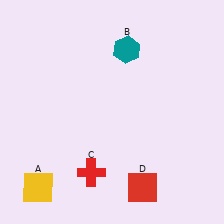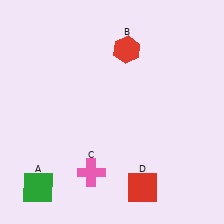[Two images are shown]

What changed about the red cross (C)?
In Image 1, C is red. In Image 2, it changed to pink.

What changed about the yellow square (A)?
In Image 1, A is yellow. In Image 2, it changed to green.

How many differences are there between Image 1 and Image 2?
There are 3 differences between the two images.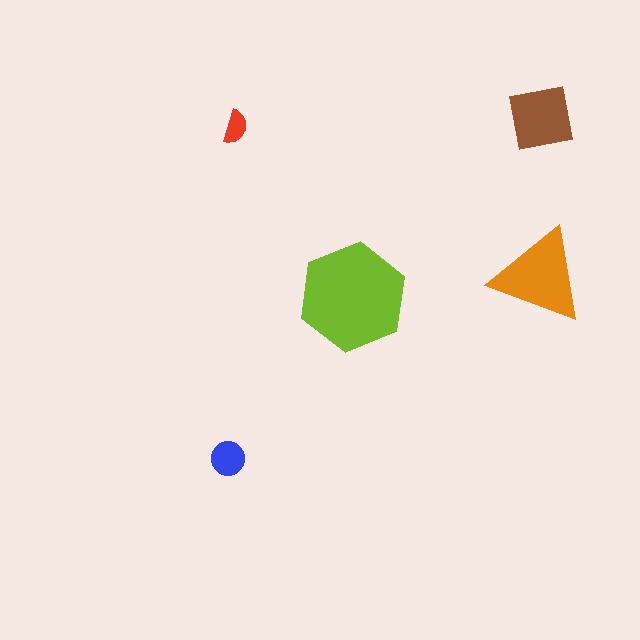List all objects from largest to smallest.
The lime hexagon, the orange triangle, the brown square, the blue circle, the red semicircle.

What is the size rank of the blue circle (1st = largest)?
4th.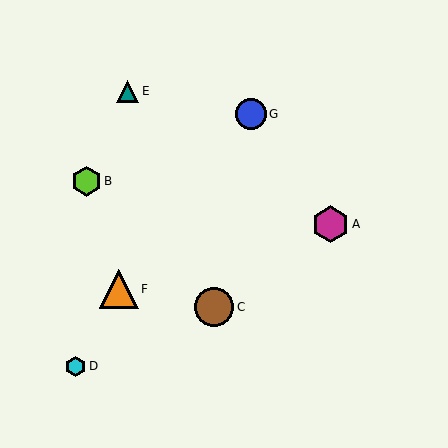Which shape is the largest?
The brown circle (labeled C) is the largest.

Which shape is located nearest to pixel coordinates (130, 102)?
The teal triangle (labeled E) at (128, 91) is nearest to that location.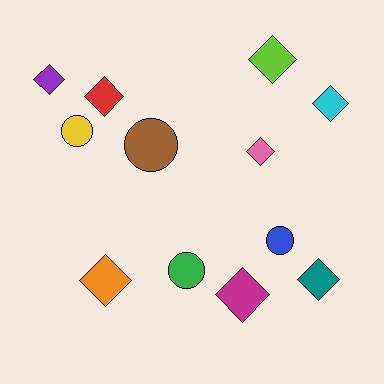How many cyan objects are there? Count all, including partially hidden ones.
There is 1 cyan object.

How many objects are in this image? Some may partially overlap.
There are 12 objects.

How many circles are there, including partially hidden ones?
There are 4 circles.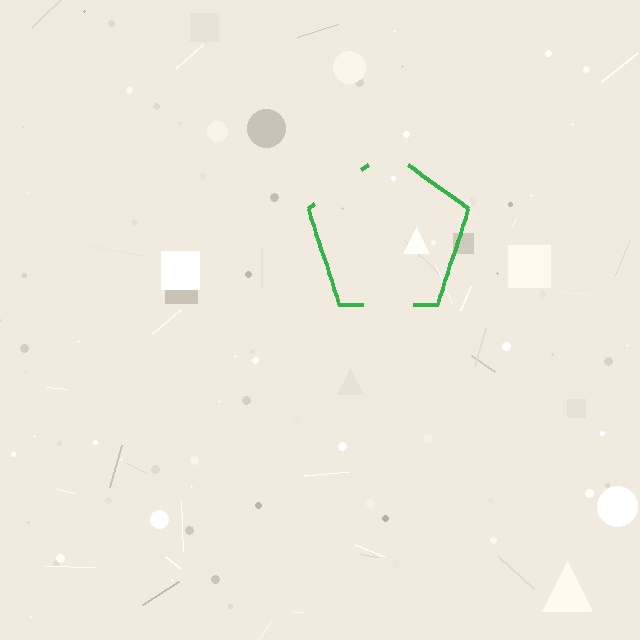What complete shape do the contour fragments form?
The contour fragments form a pentagon.